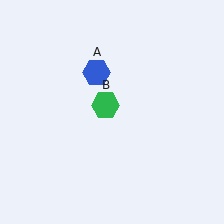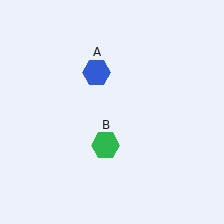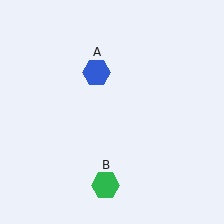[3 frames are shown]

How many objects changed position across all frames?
1 object changed position: green hexagon (object B).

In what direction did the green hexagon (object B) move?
The green hexagon (object B) moved down.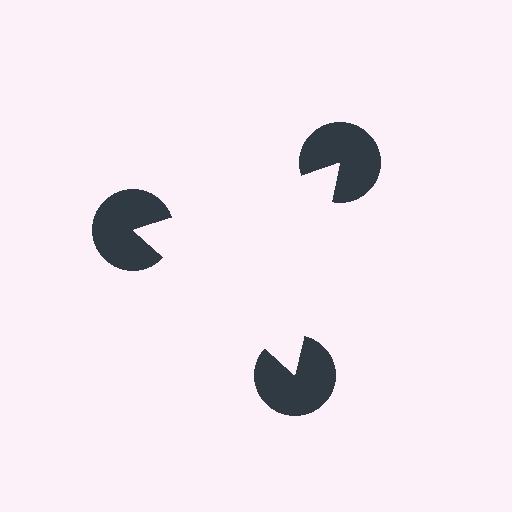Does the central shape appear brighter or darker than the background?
It typically appears slightly brighter than the background, even though no actual brightness change is drawn.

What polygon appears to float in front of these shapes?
An illusory triangle — its edges are inferred from the aligned wedge cuts in the pac-man discs, not physically drawn.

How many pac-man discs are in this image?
There are 3 — one at each vertex of the illusory triangle.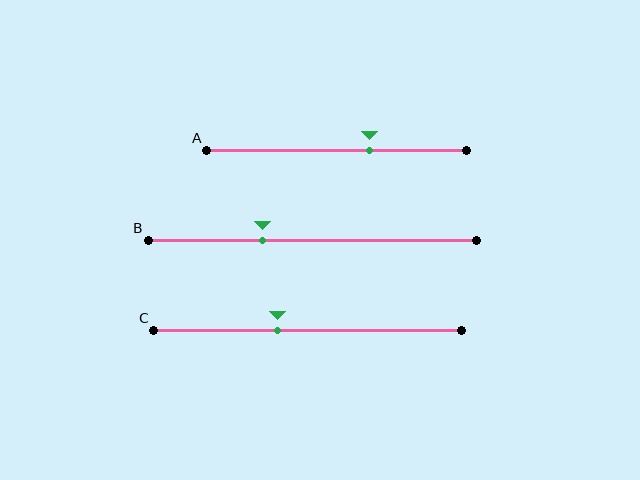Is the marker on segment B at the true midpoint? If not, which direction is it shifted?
No, the marker on segment B is shifted to the left by about 15% of the segment length.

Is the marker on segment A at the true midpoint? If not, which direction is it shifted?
No, the marker on segment A is shifted to the right by about 13% of the segment length.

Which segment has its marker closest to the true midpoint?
Segment C has its marker closest to the true midpoint.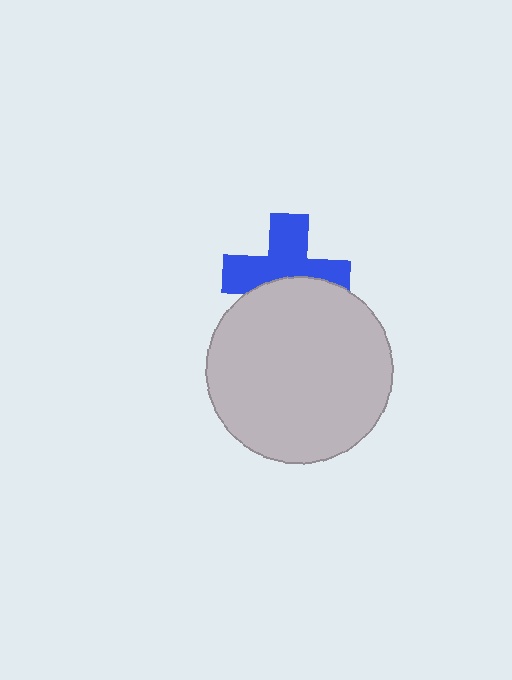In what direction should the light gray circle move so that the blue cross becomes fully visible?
The light gray circle should move down. That is the shortest direction to clear the overlap and leave the blue cross fully visible.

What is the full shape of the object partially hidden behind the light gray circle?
The partially hidden object is a blue cross.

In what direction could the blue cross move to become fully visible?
The blue cross could move up. That would shift it out from behind the light gray circle entirely.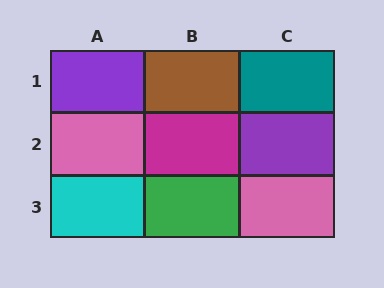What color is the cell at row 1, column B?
Brown.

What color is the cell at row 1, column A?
Purple.